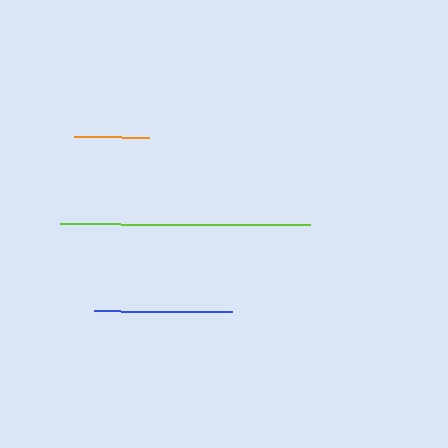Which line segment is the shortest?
The orange line is the shortest at approximately 75 pixels.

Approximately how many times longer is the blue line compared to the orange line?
The blue line is approximately 1.8 times the length of the orange line.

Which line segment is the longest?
The lime line is the longest at approximately 250 pixels.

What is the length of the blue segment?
The blue segment is approximately 137 pixels long.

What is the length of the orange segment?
The orange segment is approximately 75 pixels long.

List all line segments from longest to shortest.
From longest to shortest: lime, blue, orange.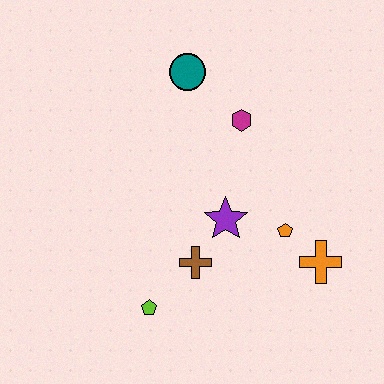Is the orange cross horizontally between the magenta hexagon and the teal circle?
No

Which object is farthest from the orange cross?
The teal circle is farthest from the orange cross.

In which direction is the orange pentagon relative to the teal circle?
The orange pentagon is below the teal circle.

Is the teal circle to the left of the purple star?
Yes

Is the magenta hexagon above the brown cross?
Yes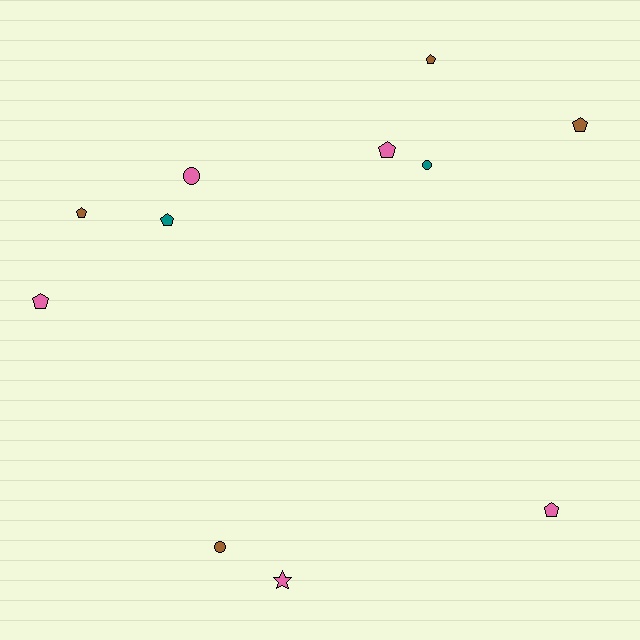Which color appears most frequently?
Pink, with 5 objects.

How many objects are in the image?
There are 11 objects.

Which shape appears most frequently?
Pentagon, with 7 objects.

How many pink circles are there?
There is 1 pink circle.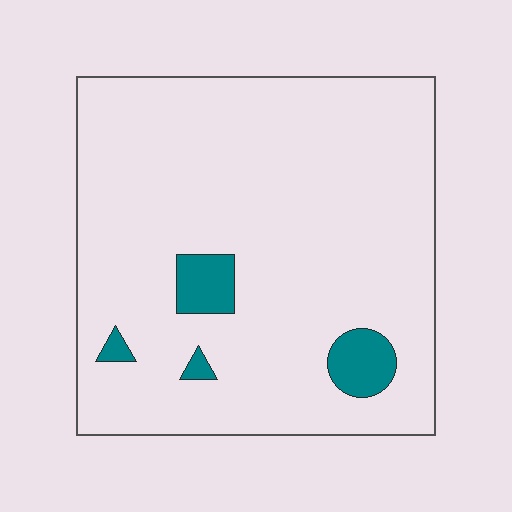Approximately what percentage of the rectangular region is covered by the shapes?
Approximately 5%.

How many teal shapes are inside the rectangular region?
4.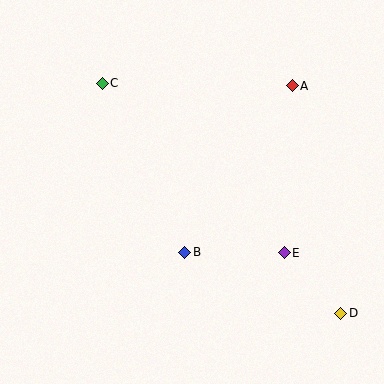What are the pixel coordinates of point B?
Point B is at (185, 252).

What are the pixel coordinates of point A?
Point A is at (292, 86).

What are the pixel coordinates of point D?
Point D is at (341, 313).